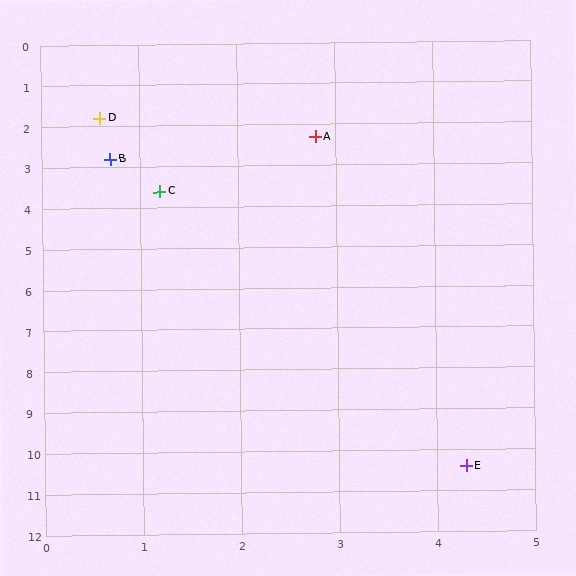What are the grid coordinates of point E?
Point E is at approximately (4.3, 10.4).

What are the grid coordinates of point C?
Point C is at approximately (1.2, 3.6).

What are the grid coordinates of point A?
Point A is at approximately (2.8, 2.3).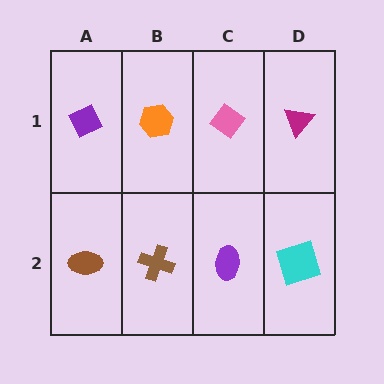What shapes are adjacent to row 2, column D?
A magenta triangle (row 1, column D), a purple ellipse (row 2, column C).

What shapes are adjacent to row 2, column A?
A purple diamond (row 1, column A), a brown cross (row 2, column B).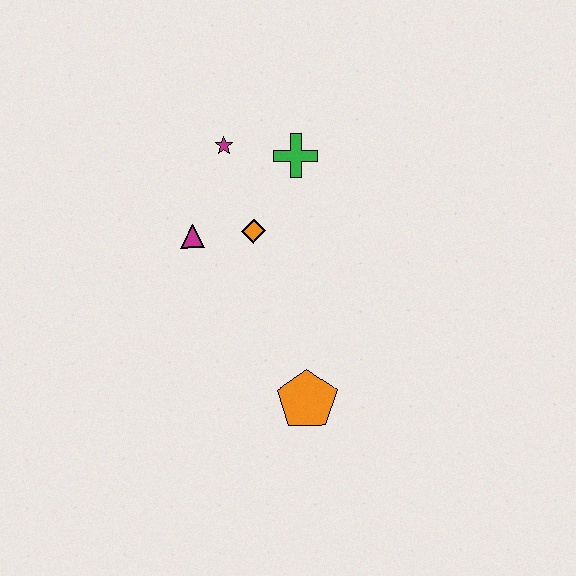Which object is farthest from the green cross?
The orange pentagon is farthest from the green cross.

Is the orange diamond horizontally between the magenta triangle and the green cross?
Yes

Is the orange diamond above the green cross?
No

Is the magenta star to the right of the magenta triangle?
Yes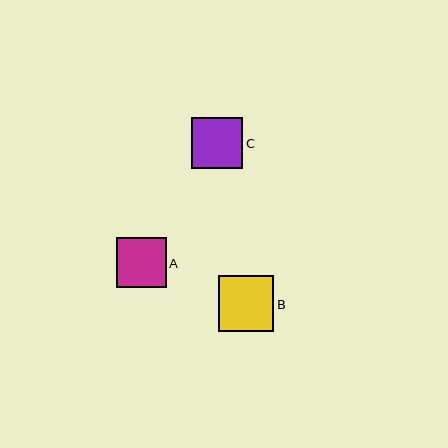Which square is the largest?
Square B is the largest with a size of approximately 55 pixels.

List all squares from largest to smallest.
From largest to smallest: B, C, A.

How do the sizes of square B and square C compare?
Square B and square C are approximately the same size.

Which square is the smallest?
Square A is the smallest with a size of approximately 50 pixels.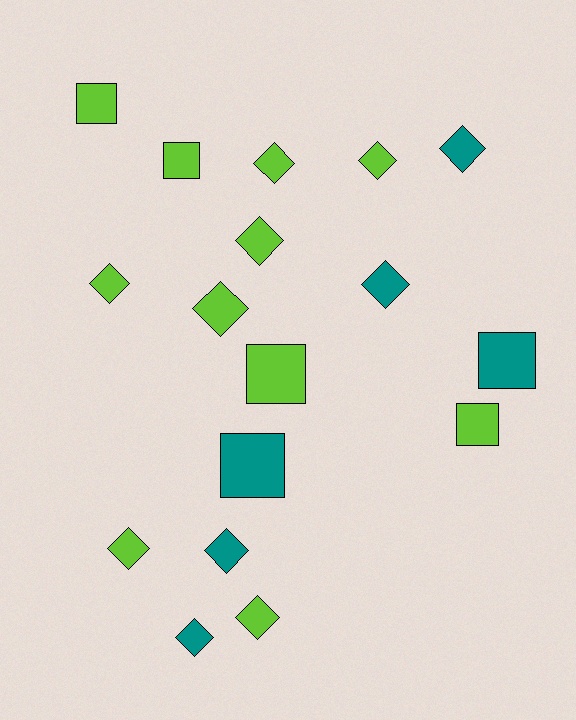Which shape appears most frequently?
Diamond, with 11 objects.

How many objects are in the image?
There are 17 objects.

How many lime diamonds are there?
There are 7 lime diamonds.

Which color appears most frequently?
Lime, with 11 objects.